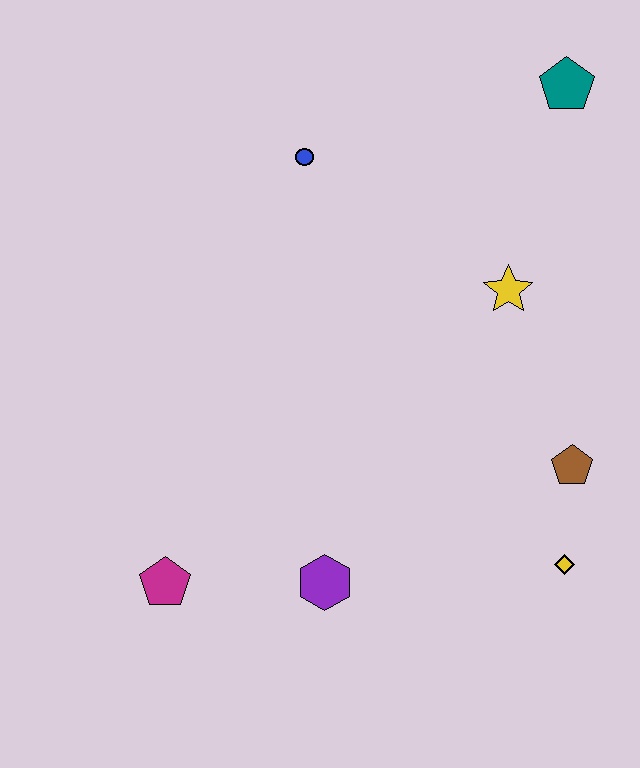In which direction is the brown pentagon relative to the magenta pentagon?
The brown pentagon is to the right of the magenta pentagon.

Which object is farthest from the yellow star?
The magenta pentagon is farthest from the yellow star.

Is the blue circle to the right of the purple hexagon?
No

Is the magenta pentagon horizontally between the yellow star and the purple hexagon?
No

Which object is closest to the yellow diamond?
The brown pentagon is closest to the yellow diamond.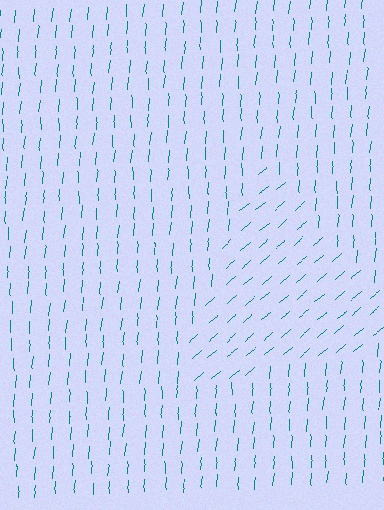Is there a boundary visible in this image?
Yes, there is a texture boundary formed by a change in line orientation.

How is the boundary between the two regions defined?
The boundary is defined purely by a change in line orientation (approximately 45 degrees difference). All lines are the same color and thickness.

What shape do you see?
I see a triangle.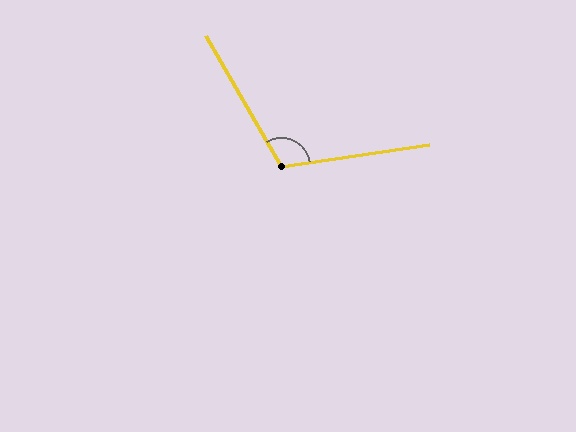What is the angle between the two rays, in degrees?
Approximately 111 degrees.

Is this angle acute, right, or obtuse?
It is obtuse.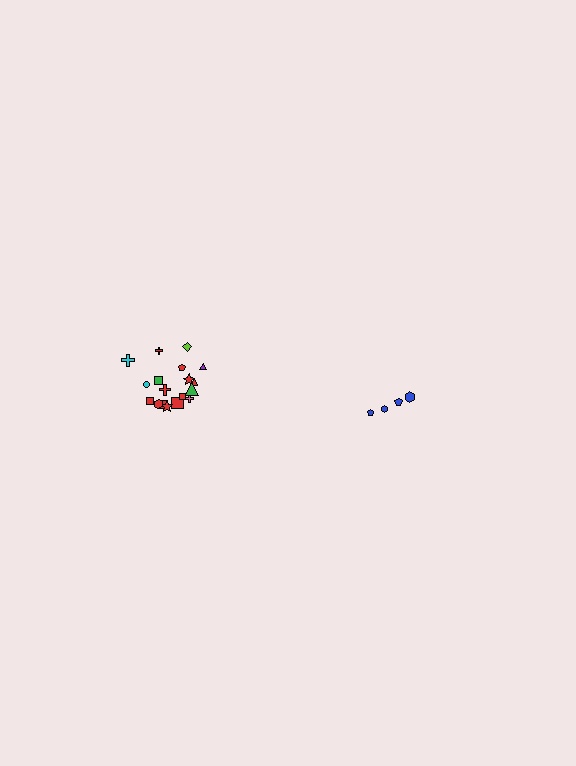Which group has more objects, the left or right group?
The left group.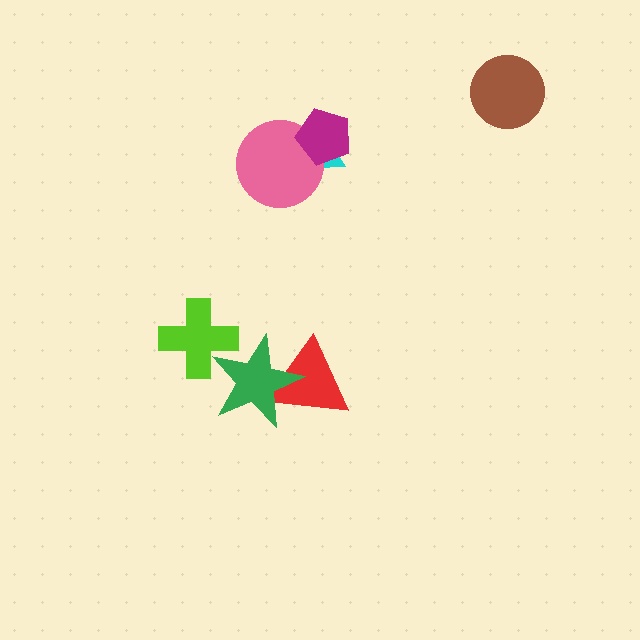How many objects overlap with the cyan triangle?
2 objects overlap with the cyan triangle.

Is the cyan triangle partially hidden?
Yes, it is partially covered by another shape.